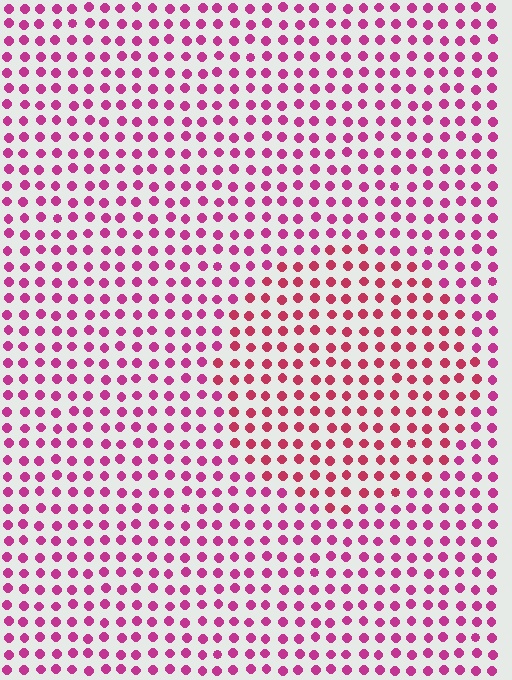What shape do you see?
I see a circle.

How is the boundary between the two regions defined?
The boundary is defined purely by a slight shift in hue (about 23 degrees). Spacing, size, and orientation are identical on both sides.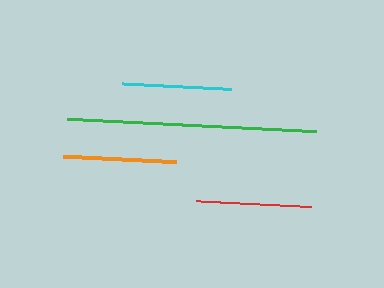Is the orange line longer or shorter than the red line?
The red line is longer than the orange line.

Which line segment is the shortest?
The cyan line is the shortest at approximately 109 pixels.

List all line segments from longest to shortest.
From longest to shortest: green, red, orange, cyan.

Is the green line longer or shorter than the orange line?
The green line is longer than the orange line.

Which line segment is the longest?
The green line is the longest at approximately 249 pixels.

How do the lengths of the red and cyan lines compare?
The red and cyan lines are approximately the same length.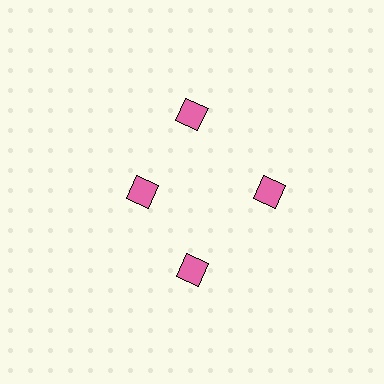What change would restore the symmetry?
The symmetry would be restored by moving it outward, back onto the ring so that all 4 diamonds sit at equal angles and equal distance from the center.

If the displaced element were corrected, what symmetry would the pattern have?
It would have 4-fold rotational symmetry — the pattern would map onto itself every 90 degrees.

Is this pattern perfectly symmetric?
No. The 4 pink diamonds are arranged in a ring, but one element near the 9 o'clock position is pulled inward toward the center, breaking the 4-fold rotational symmetry.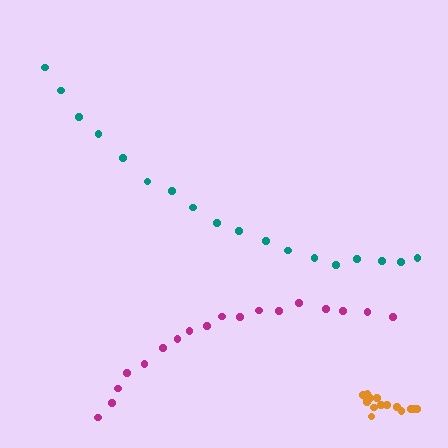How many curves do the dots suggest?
There are 3 distinct paths.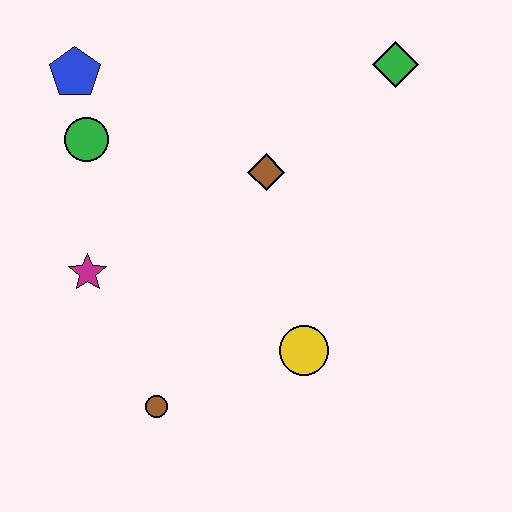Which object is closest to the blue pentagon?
The green circle is closest to the blue pentagon.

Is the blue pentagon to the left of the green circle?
Yes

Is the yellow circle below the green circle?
Yes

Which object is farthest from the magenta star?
The green diamond is farthest from the magenta star.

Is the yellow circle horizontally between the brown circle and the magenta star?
No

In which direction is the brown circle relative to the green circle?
The brown circle is below the green circle.